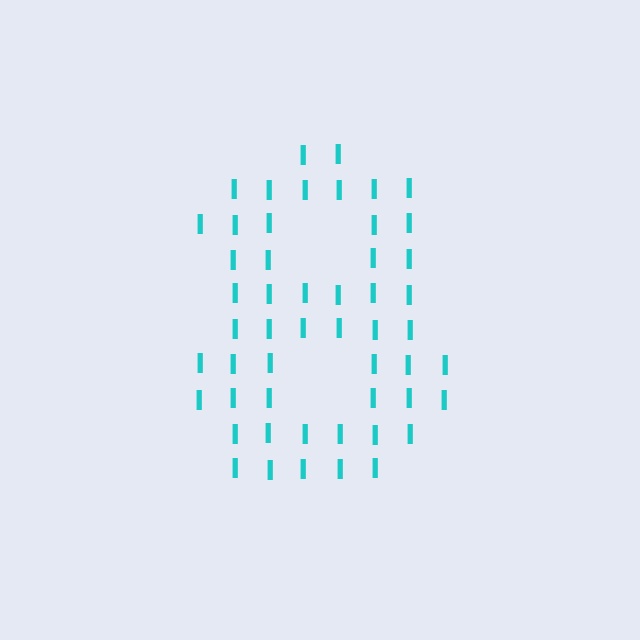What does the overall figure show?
The overall figure shows the digit 8.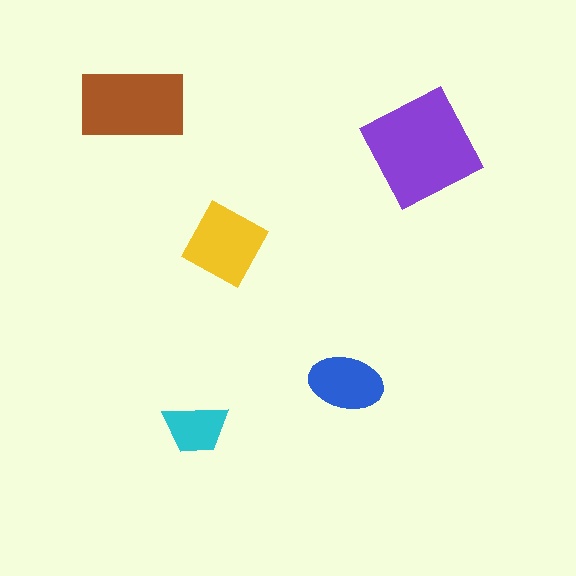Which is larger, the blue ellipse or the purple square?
The purple square.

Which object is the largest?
The purple square.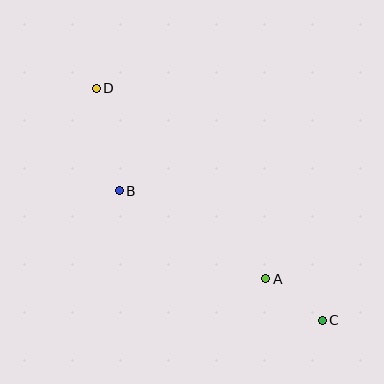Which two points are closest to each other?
Points A and C are closest to each other.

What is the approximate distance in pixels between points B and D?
The distance between B and D is approximately 105 pixels.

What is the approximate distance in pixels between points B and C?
The distance between B and C is approximately 241 pixels.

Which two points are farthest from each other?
Points C and D are farthest from each other.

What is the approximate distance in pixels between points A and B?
The distance between A and B is approximately 171 pixels.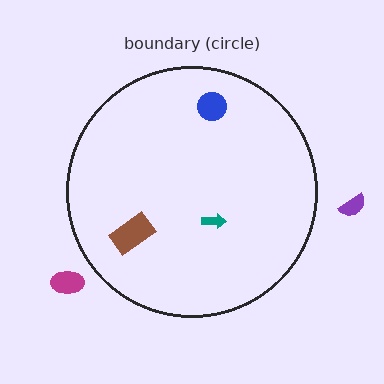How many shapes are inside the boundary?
3 inside, 2 outside.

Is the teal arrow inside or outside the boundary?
Inside.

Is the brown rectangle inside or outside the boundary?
Inside.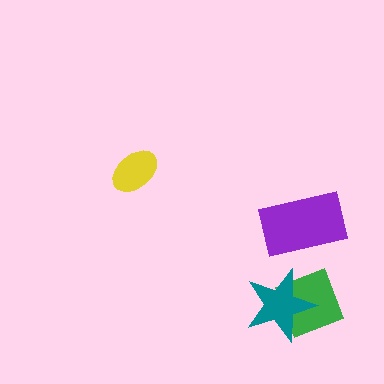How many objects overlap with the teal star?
1 object overlaps with the teal star.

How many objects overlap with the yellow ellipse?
0 objects overlap with the yellow ellipse.